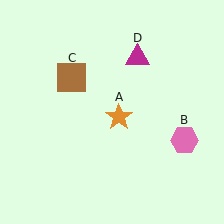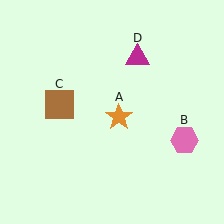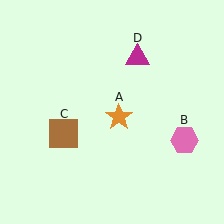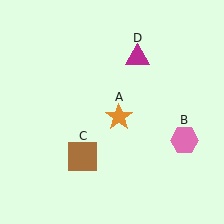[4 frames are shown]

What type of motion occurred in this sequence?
The brown square (object C) rotated counterclockwise around the center of the scene.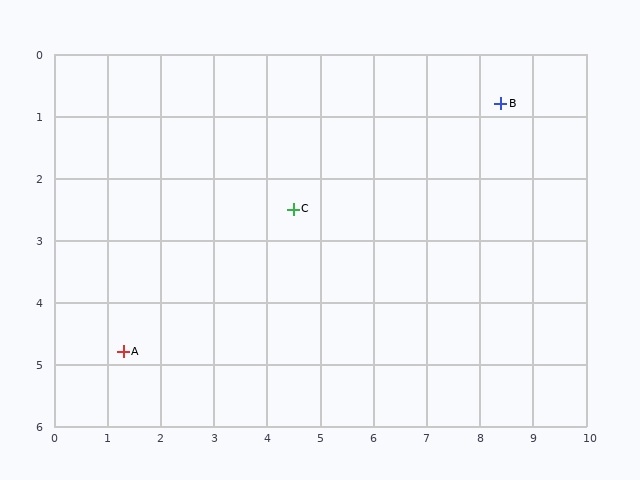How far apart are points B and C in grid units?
Points B and C are about 4.3 grid units apart.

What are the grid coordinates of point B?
Point B is at approximately (8.4, 0.8).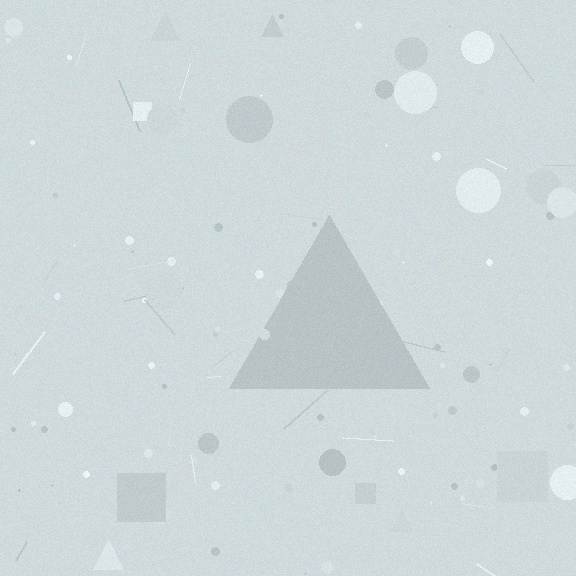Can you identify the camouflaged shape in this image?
The camouflaged shape is a triangle.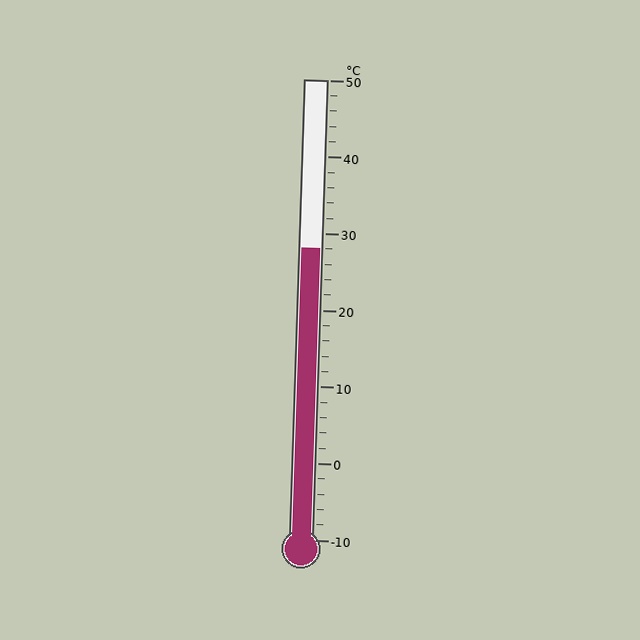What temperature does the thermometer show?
The thermometer shows approximately 28°C.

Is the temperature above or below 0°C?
The temperature is above 0°C.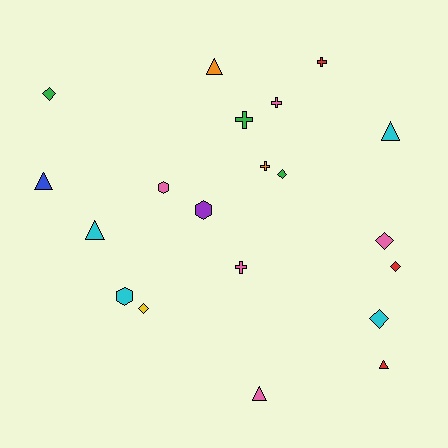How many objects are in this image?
There are 20 objects.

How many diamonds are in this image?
There are 6 diamonds.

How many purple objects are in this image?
There is 1 purple object.